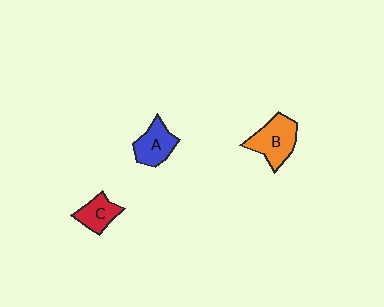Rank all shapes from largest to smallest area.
From largest to smallest: B (orange), A (blue), C (red).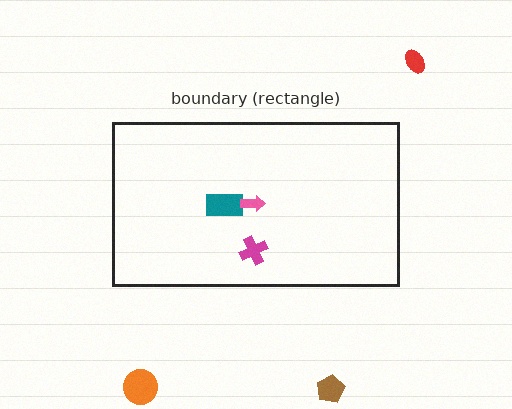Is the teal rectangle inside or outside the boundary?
Inside.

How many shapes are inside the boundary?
3 inside, 3 outside.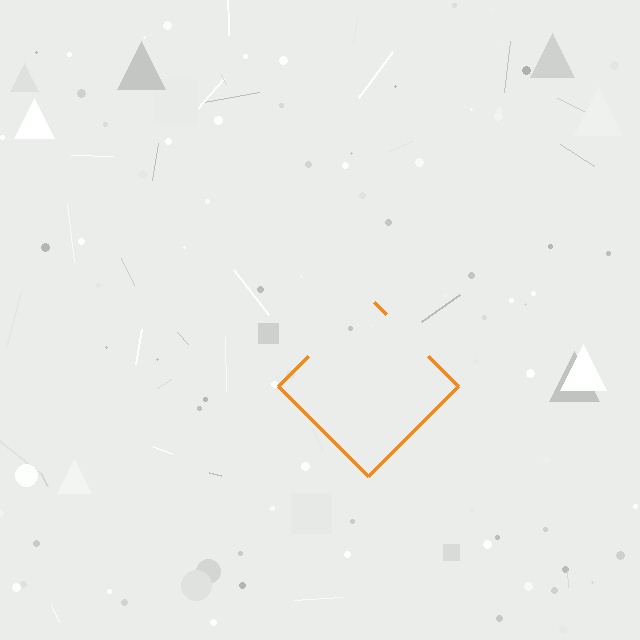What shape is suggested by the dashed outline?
The dashed outline suggests a diamond.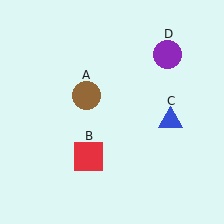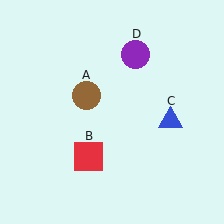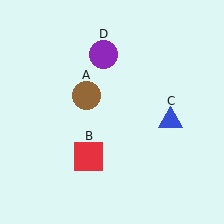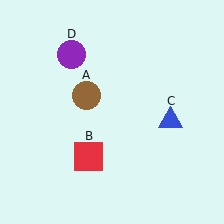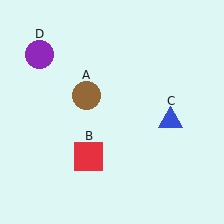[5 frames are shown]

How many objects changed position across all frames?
1 object changed position: purple circle (object D).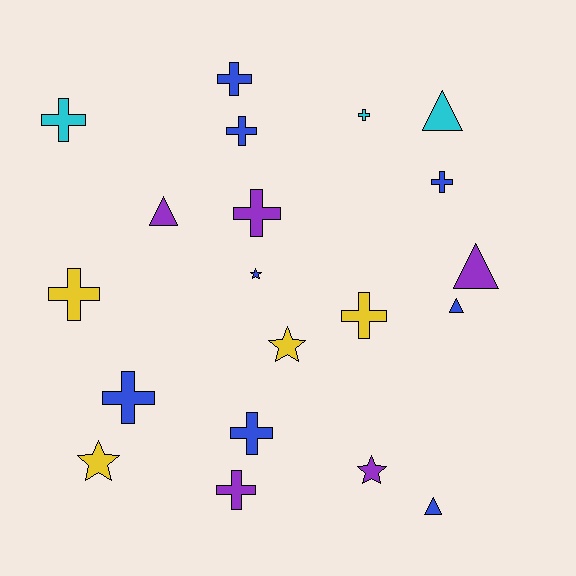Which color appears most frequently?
Blue, with 8 objects.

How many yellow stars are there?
There are 2 yellow stars.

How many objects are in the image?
There are 20 objects.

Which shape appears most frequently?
Cross, with 11 objects.